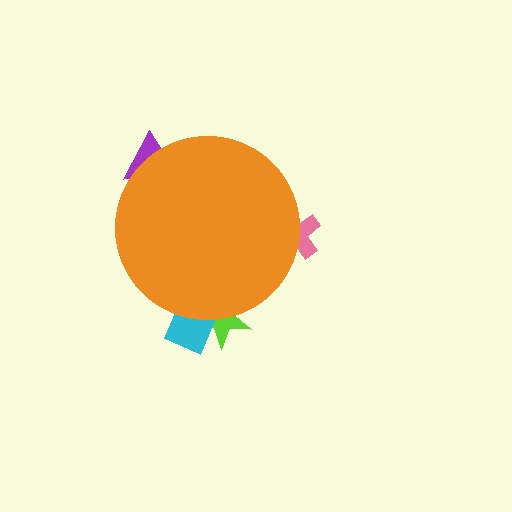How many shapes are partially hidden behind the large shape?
4 shapes are partially hidden.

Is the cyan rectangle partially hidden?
Yes, the cyan rectangle is partially hidden behind the orange circle.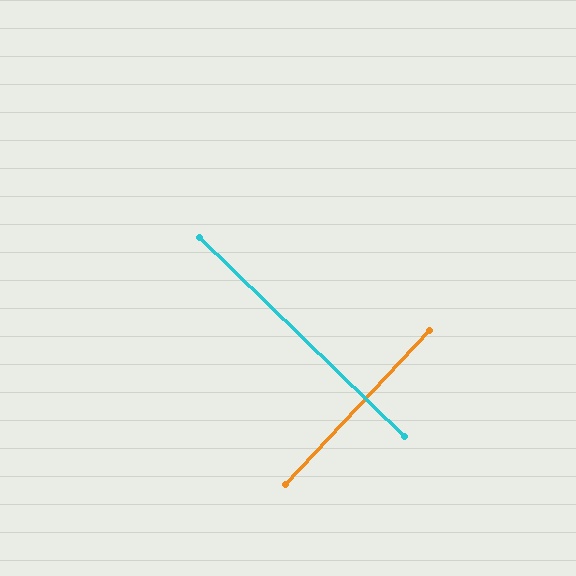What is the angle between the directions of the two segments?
Approximately 89 degrees.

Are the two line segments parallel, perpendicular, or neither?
Perpendicular — they meet at approximately 89°.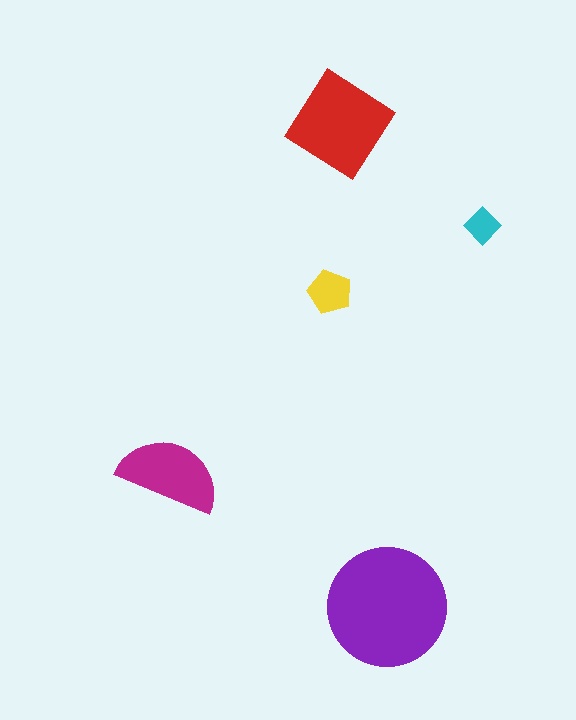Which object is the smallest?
The cyan diamond.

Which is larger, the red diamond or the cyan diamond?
The red diamond.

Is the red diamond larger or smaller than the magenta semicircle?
Larger.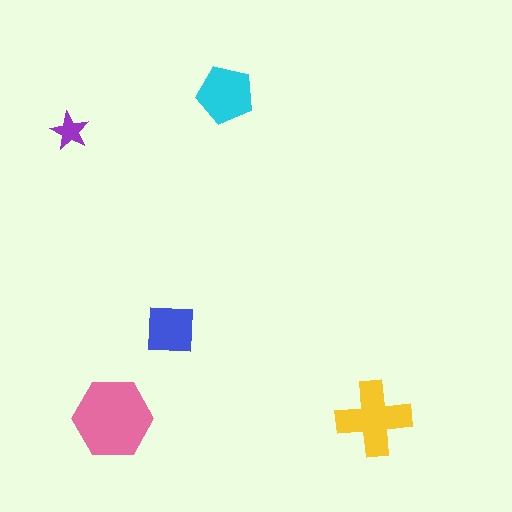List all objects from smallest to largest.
The purple star, the blue square, the cyan pentagon, the yellow cross, the pink hexagon.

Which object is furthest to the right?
The yellow cross is rightmost.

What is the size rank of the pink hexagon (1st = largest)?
1st.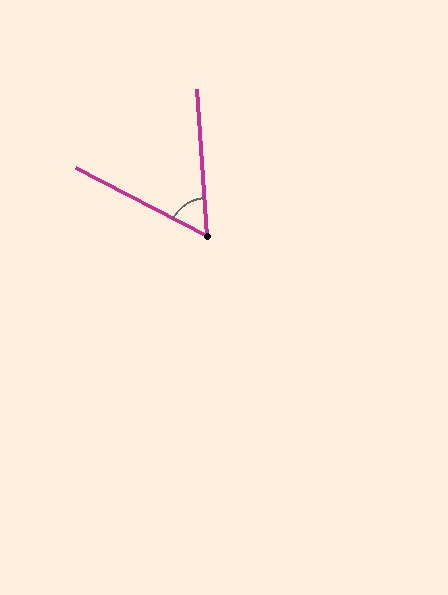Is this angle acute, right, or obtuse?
It is acute.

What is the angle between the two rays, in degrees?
Approximately 59 degrees.